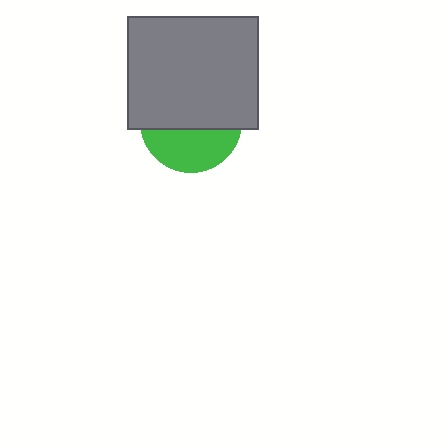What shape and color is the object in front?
The object in front is a gray rectangle.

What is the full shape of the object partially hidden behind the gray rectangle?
The partially hidden object is a green circle.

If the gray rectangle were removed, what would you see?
You would see the complete green circle.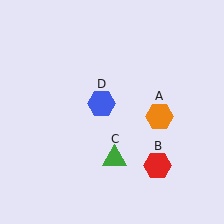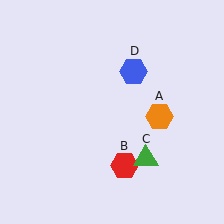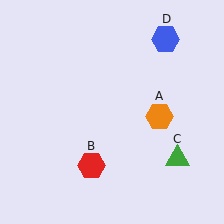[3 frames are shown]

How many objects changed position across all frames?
3 objects changed position: red hexagon (object B), green triangle (object C), blue hexagon (object D).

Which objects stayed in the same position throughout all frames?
Orange hexagon (object A) remained stationary.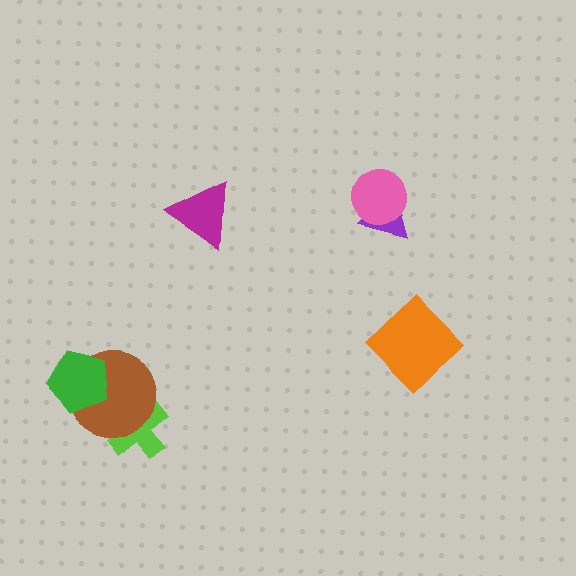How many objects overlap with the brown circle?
2 objects overlap with the brown circle.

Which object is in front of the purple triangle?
The pink circle is in front of the purple triangle.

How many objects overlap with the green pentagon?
1 object overlaps with the green pentagon.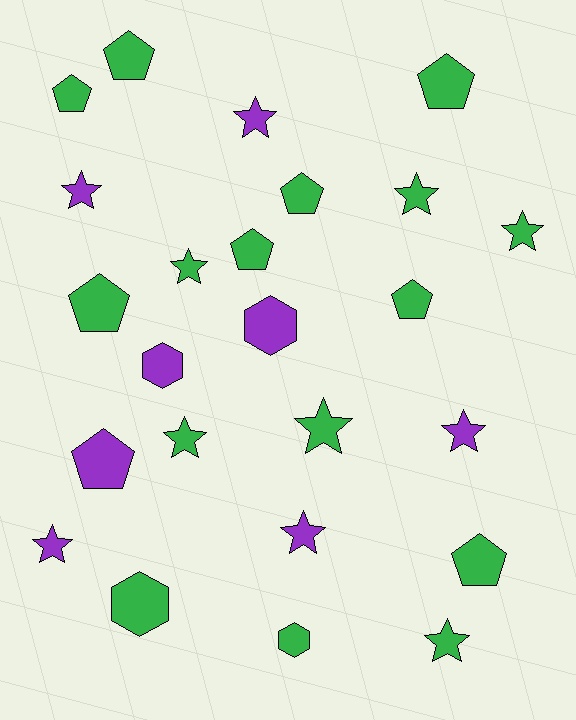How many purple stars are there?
There are 5 purple stars.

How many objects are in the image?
There are 24 objects.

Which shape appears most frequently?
Star, with 11 objects.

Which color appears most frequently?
Green, with 16 objects.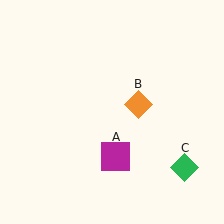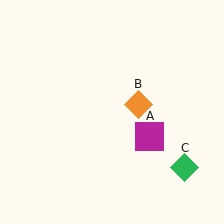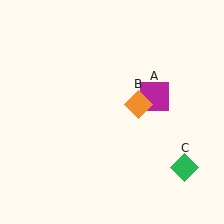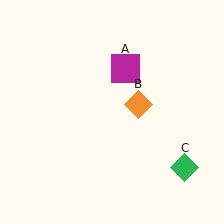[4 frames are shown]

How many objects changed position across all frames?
1 object changed position: magenta square (object A).